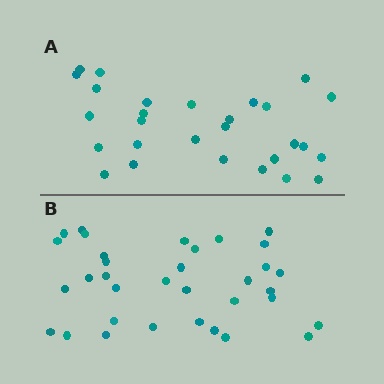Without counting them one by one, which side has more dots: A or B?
Region B (the bottom region) has more dots.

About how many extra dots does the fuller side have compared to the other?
Region B has about 6 more dots than region A.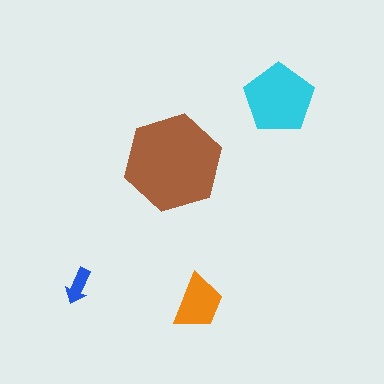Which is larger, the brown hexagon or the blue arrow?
The brown hexagon.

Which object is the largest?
The brown hexagon.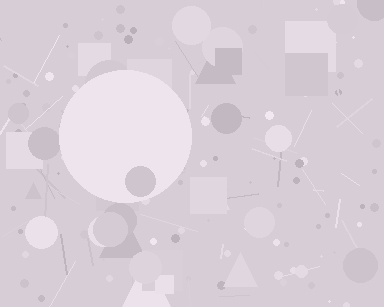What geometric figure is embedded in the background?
A circle is embedded in the background.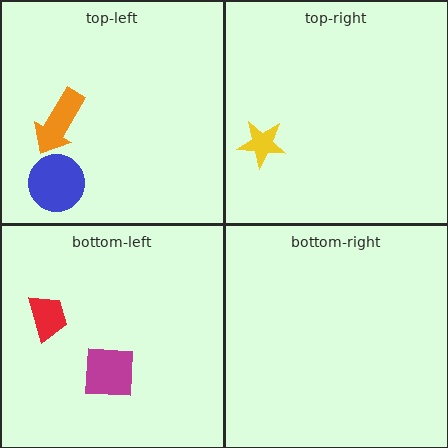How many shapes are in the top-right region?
1.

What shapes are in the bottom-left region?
The magenta square, the red trapezoid.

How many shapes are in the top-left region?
2.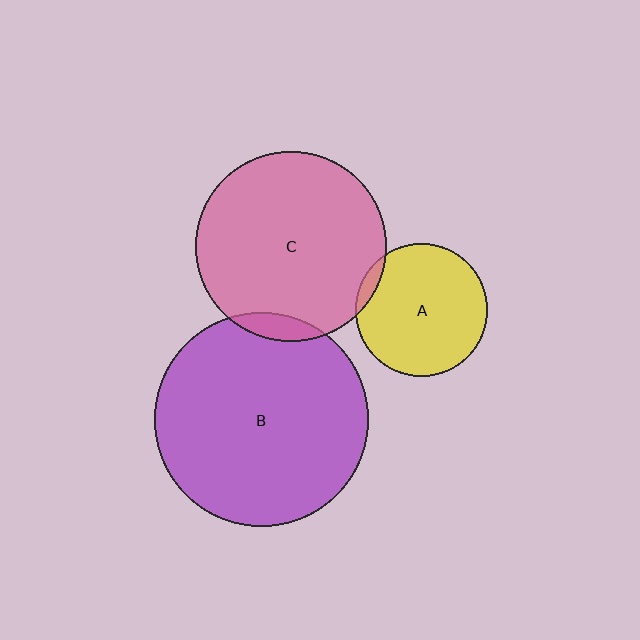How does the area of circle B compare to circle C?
Approximately 1.3 times.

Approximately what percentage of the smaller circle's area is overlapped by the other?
Approximately 5%.